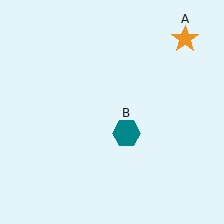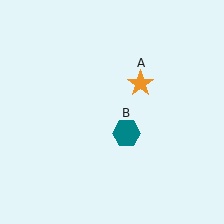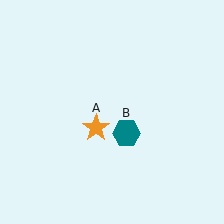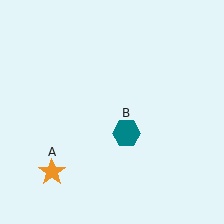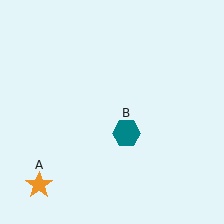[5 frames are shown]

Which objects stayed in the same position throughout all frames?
Teal hexagon (object B) remained stationary.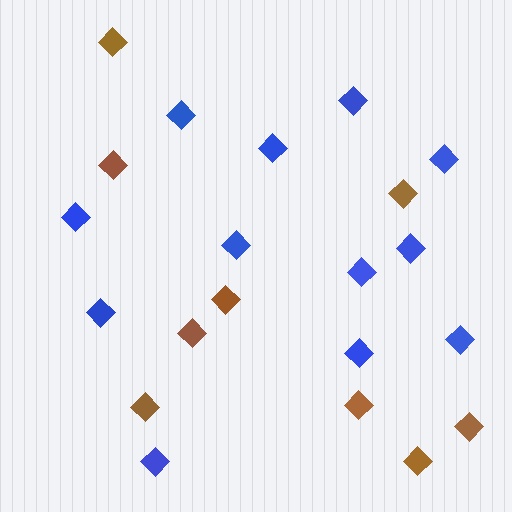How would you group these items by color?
There are 2 groups: one group of brown diamonds (9) and one group of blue diamonds (12).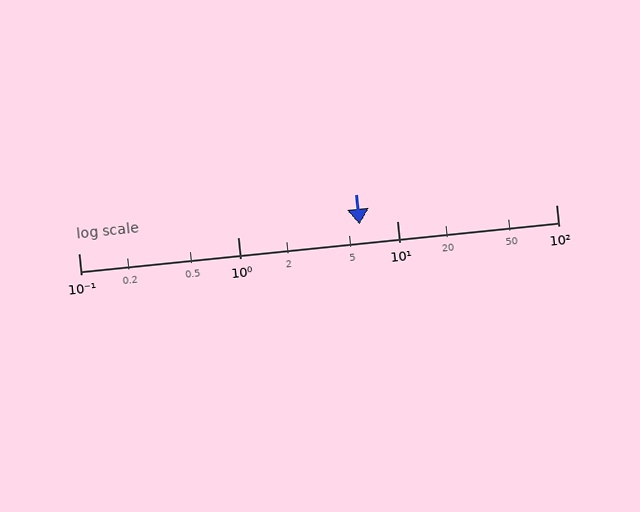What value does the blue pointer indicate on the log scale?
The pointer indicates approximately 5.8.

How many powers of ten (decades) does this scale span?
The scale spans 3 decades, from 0.1 to 100.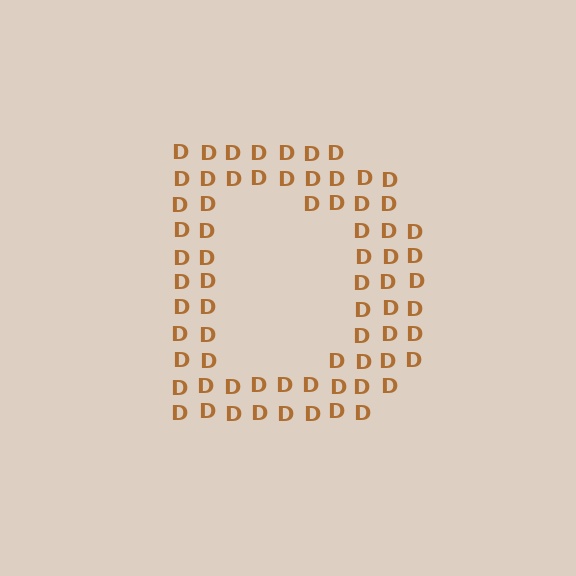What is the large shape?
The large shape is the letter D.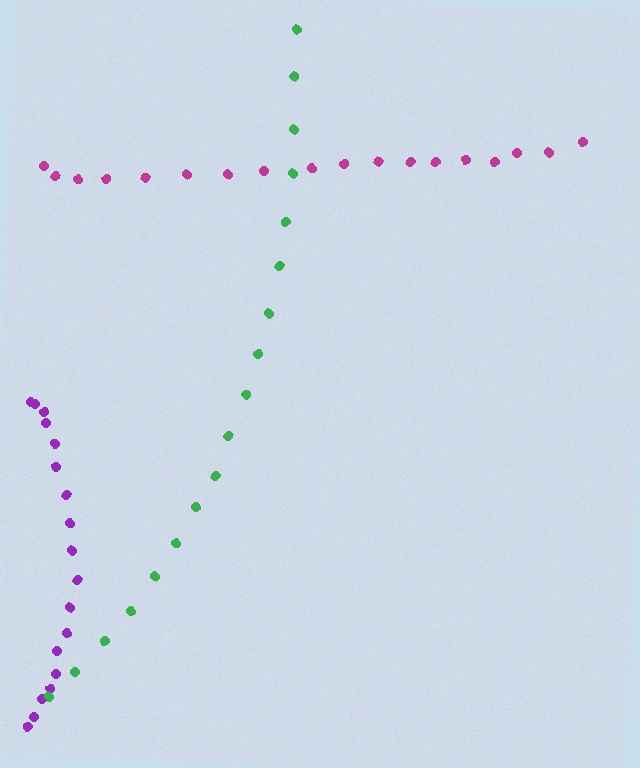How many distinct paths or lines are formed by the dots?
There are 3 distinct paths.